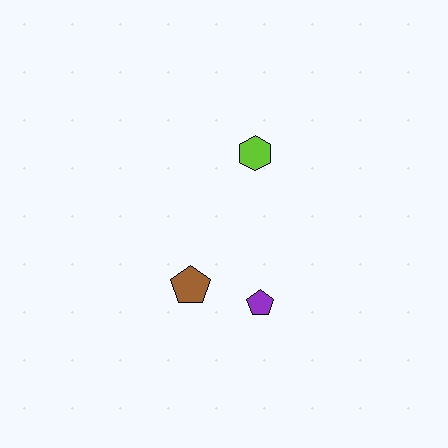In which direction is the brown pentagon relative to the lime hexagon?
The brown pentagon is below the lime hexagon.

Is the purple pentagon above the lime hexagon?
No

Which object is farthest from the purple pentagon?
The lime hexagon is farthest from the purple pentagon.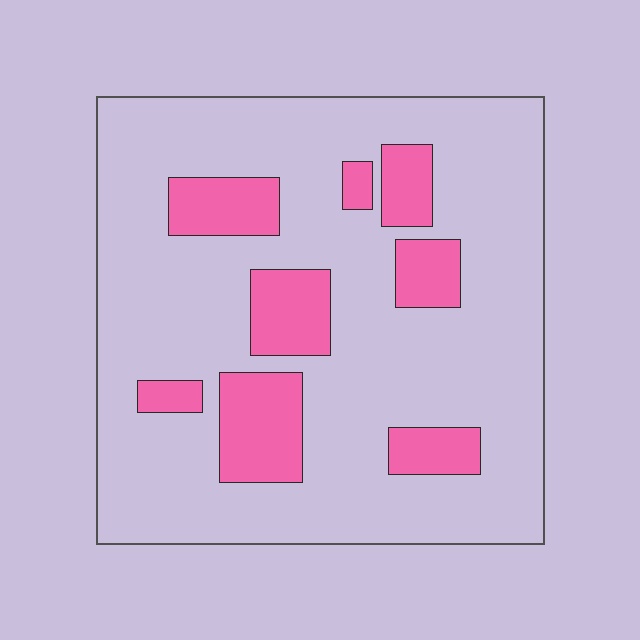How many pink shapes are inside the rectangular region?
8.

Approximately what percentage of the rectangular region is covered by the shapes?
Approximately 20%.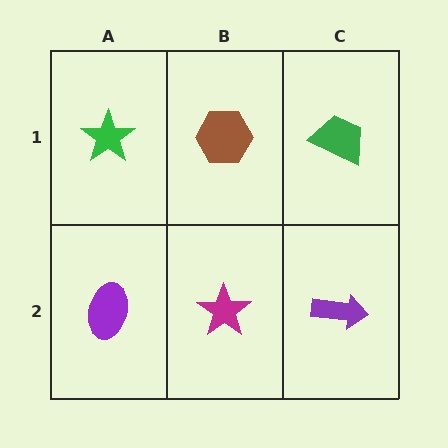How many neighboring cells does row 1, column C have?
2.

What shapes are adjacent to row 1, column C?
A purple arrow (row 2, column C), a brown hexagon (row 1, column B).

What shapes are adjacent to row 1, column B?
A magenta star (row 2, column B), a green star (row 1, column A), a green trapezoid (row 1, column C).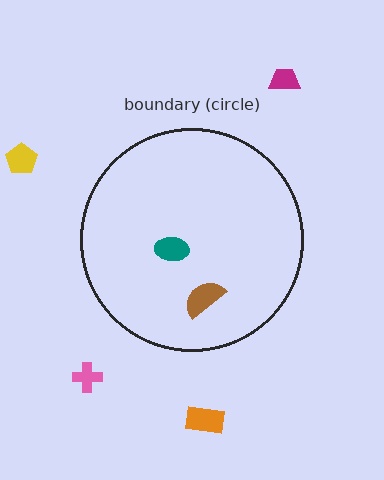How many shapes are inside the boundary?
2 inside, 4 outside.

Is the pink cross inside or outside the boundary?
Outside.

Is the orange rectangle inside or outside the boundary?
Outside.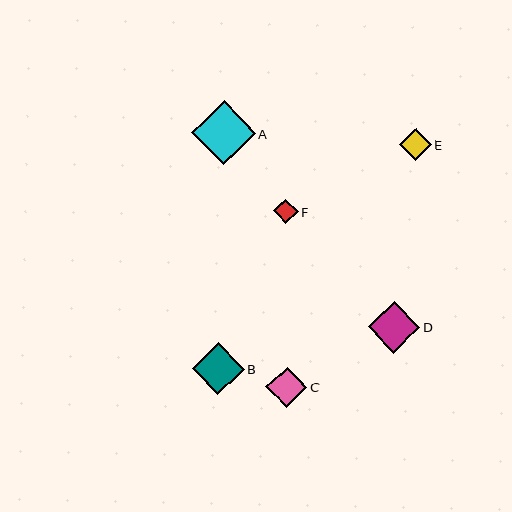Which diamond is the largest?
Diamond A is the largest with a size of approximately 64 pixels.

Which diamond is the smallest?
Diamond F is the smallest with a size of approximately 25 pixels.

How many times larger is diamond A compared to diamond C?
Diamond A is approximately 1.6 times the size of diamond C.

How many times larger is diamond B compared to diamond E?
Diamond B is approximately 1.6 times the size of diamond E.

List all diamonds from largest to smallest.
From largest to smallest: A, B, D, C, E, F.